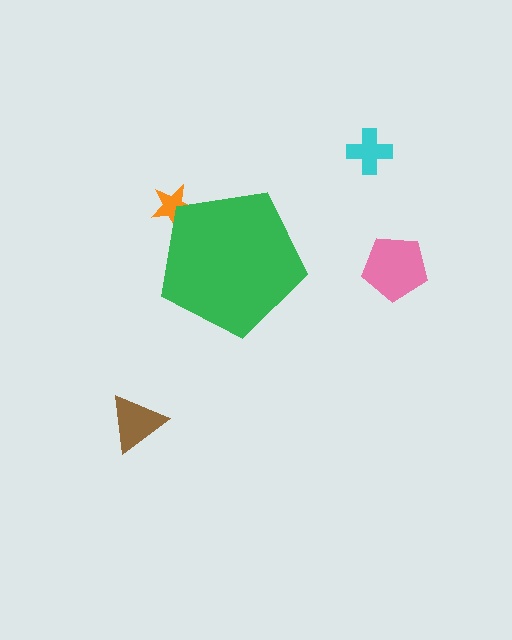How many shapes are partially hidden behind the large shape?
1 shape is partially hidden.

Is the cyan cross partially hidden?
No, the cyan cross is fully visible.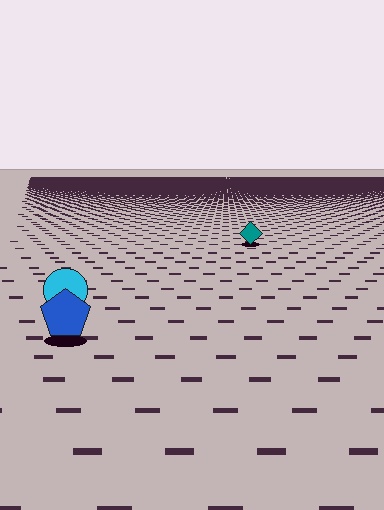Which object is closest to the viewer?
The blue pentagon is closest. The texture marks near it are larger and more spread out.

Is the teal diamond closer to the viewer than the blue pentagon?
No. The blue pentagon is closer — you can tell from the texture gradient: the ground texture is coarser near it.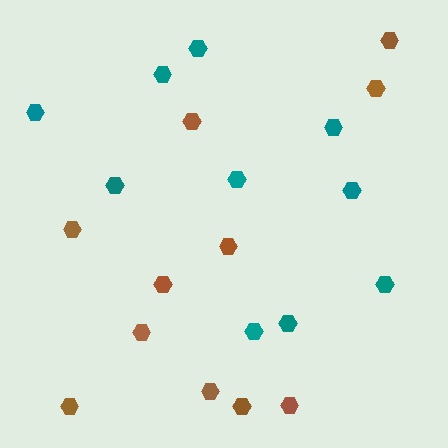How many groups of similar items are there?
There are 2 groups: one group of teal hexagons (10) and one group of brown hexagons (11).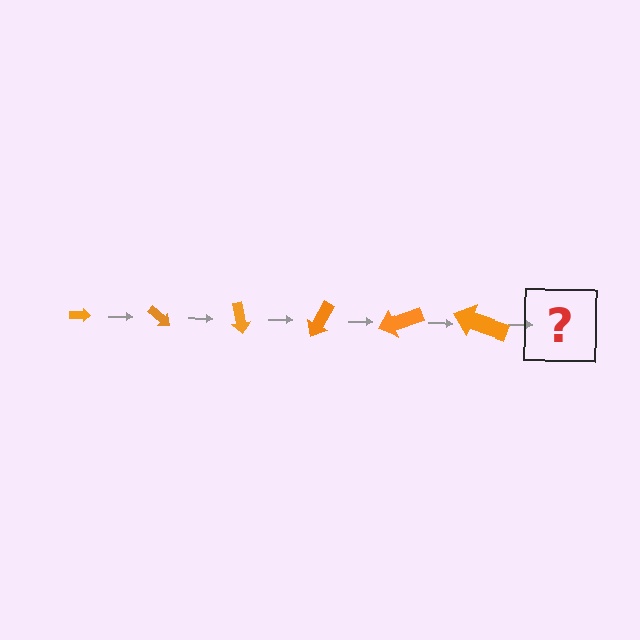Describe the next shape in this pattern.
It should be an arrow, larger than the previous one and rotated 240 degrees from the start.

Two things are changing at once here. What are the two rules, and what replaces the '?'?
The two rules are that the arrow grows larger each step and it rotates 40 degrees each step. The '?' should be an arrow, larger than the previous one and rotated 240 degrees from the start.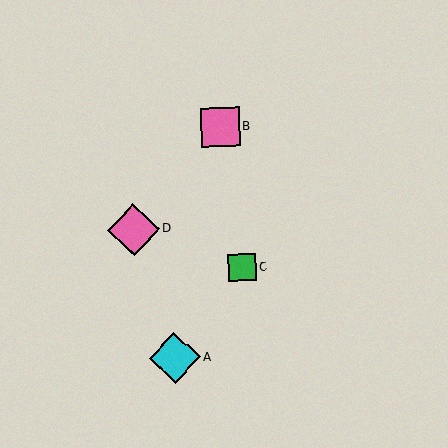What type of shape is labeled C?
Shape C is a green square.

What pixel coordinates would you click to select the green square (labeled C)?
Click at (242, 267) to select the green square C.